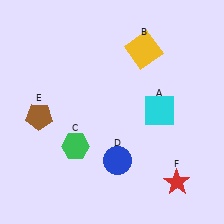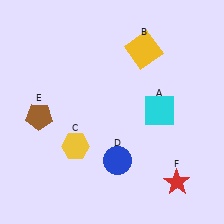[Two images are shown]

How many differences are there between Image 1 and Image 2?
There is 1 difference between the two images.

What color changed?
The hexagon (C) changed from green in Image 1 to yellow in Image 2.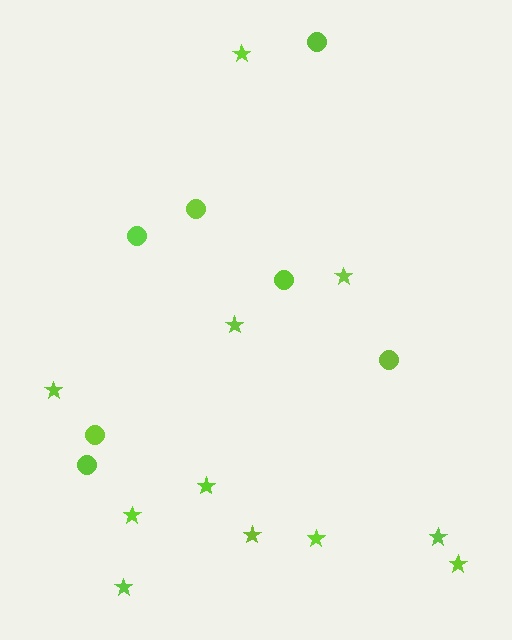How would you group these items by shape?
There are 2 groups: one group of circles (7) and one group of stars (11).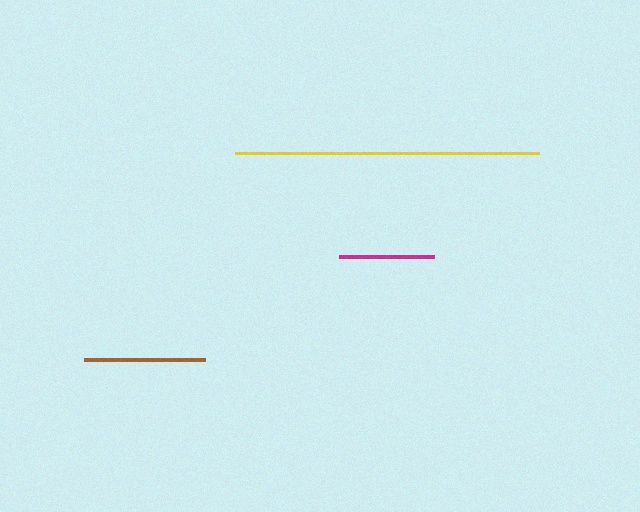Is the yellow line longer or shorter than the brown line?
The yellow line is longer than the brown line.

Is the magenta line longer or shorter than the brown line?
The brown line is longer than the magenta line.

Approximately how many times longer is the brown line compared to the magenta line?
The brown line is approximately 1.3 times the length of the magenta line.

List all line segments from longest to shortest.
From longest to shortest: yellow, brown, magenta.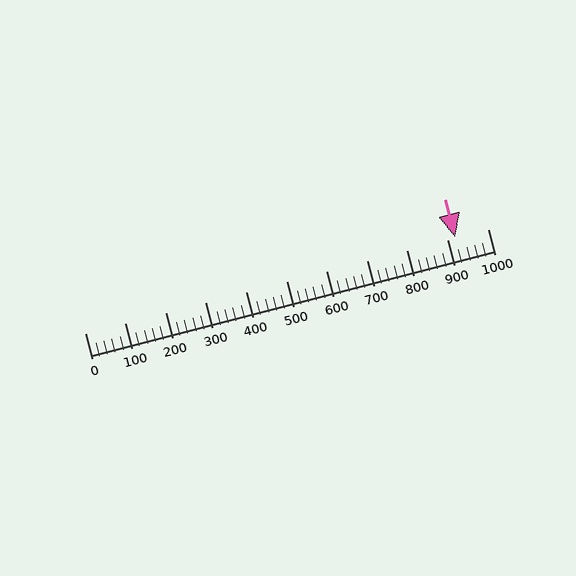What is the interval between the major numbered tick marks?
The major tick marks are spaced 100 units apart.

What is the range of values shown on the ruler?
The ruler shows values from 0 to 1000.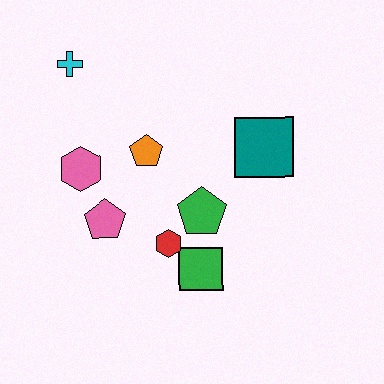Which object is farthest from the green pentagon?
The cyan cross is farthest from the green pentagon.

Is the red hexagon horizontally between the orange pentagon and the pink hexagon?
No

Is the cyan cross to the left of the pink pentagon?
Yes